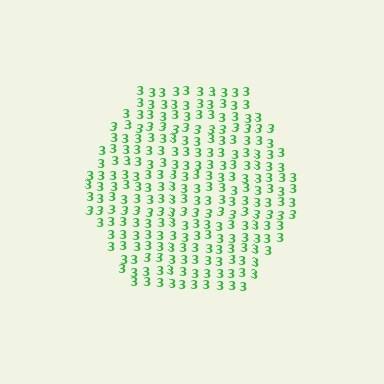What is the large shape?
The large shape is a hexagon.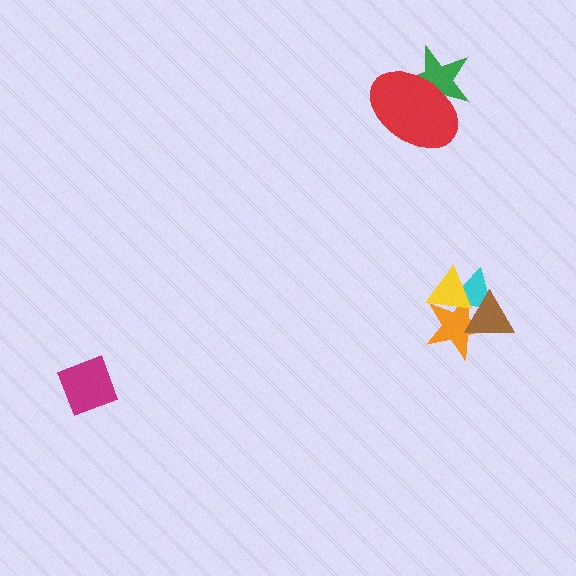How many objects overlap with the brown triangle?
3 objects overlap with the brown triangle.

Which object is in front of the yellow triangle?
The brown triangle is in front of the yellow triangle.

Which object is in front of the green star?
The red ellipse is in front of the green star.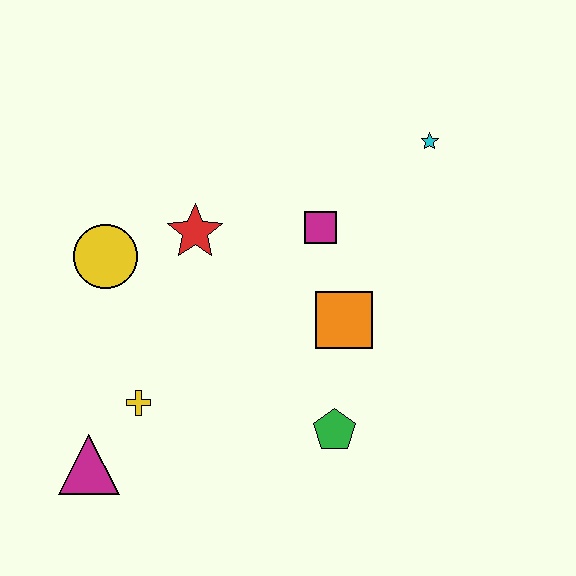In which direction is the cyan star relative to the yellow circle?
The cyan star is to the right of the yellow circle.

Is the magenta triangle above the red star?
No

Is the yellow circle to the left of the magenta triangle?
No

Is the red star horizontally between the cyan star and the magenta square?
No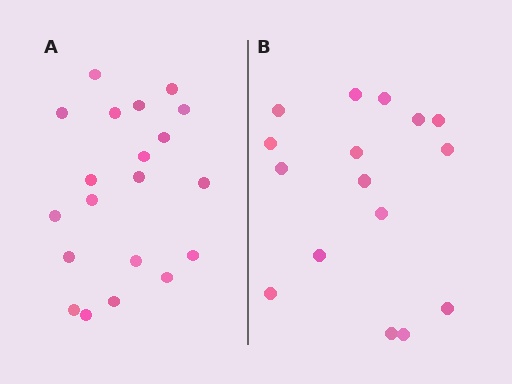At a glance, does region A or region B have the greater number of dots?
Region A (the left region) has more dots.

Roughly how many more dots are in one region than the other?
Region A has about 4 more dots than region B.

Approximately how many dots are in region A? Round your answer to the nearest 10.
About 20 dots.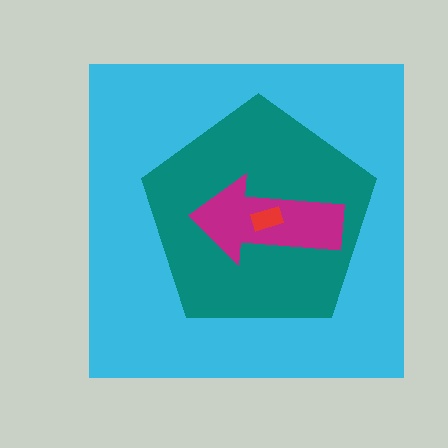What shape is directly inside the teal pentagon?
The magenta arrow.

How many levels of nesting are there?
4.